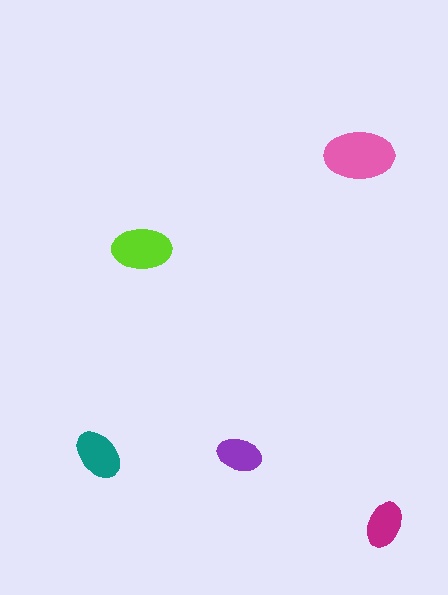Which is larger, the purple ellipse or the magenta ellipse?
The magenta one.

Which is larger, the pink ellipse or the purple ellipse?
The pink one.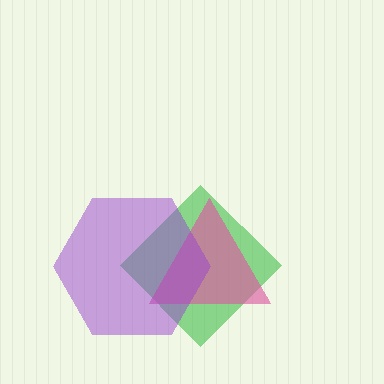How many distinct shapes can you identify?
There are 3 distinct shapes: a green diamond, a pink triangle, a purple hexagon.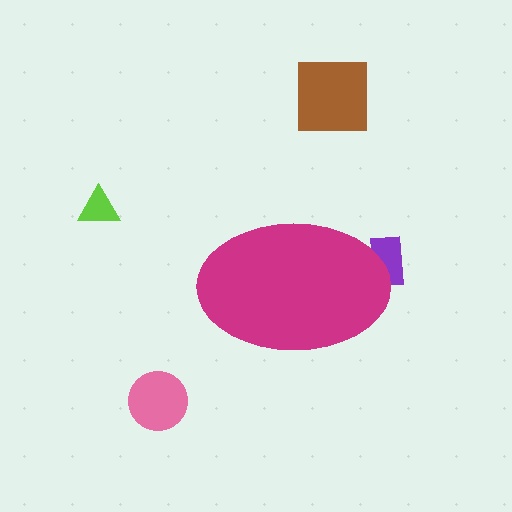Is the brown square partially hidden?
No, the brown square is fully visible.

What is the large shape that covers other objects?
A magenta ellipse.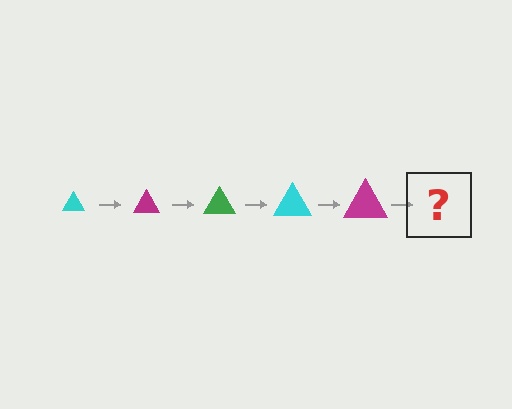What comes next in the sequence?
The next element should be a green triangle, larger than the previous one.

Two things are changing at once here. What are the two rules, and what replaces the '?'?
The two rules are that the triangle grows larger each step and the color cycles through cyan, magenta, and green. The '?' should be a green triangle, larger than the previous one.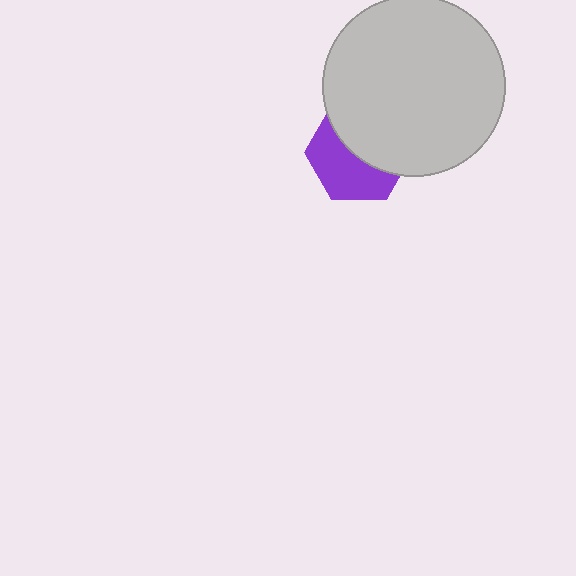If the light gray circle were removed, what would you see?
You would see the complete purple hexagon.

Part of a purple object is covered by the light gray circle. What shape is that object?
It is a hexagon.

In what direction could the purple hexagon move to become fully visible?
The purple hexagon could move down. That would shift it out from behind the light gray circle entirely.